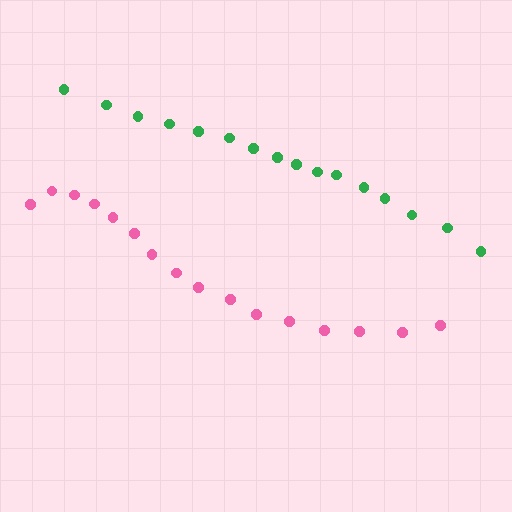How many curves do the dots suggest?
There are 2 distinct paths.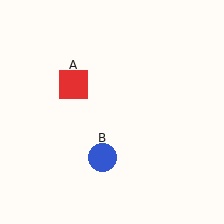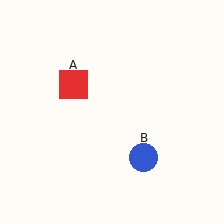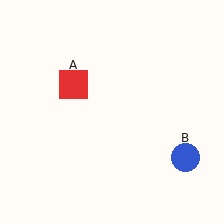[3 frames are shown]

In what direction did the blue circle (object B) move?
The blue circle (object B) moved right.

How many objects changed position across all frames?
1 object changed position: blue circle (object B).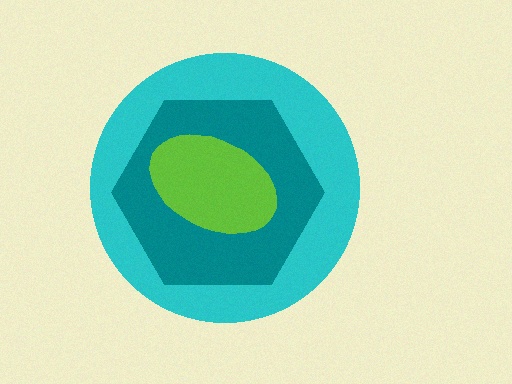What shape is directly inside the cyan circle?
The teal hexagon.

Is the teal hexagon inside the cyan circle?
Yes.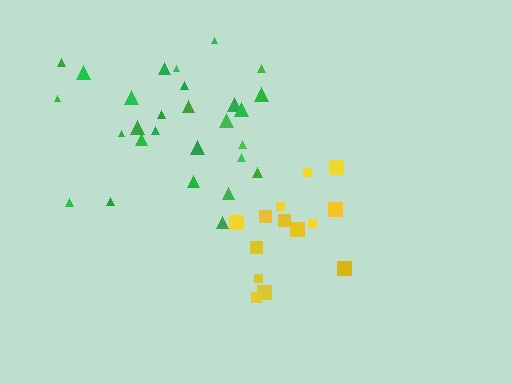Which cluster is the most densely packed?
Yellow.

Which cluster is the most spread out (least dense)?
Green.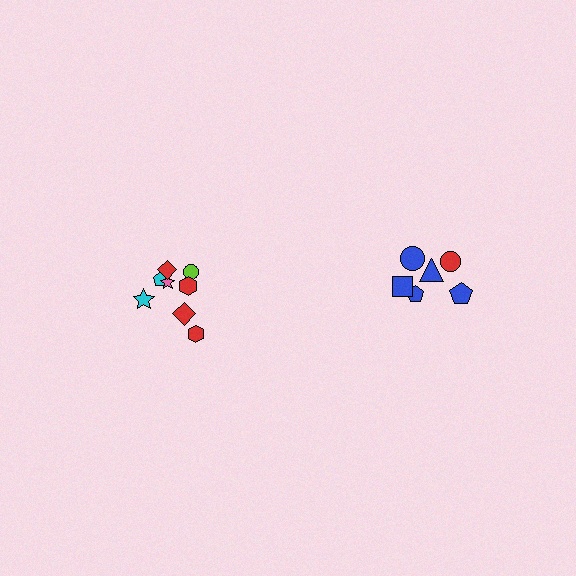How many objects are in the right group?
There are 6 objects.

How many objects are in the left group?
There are 8 objects.